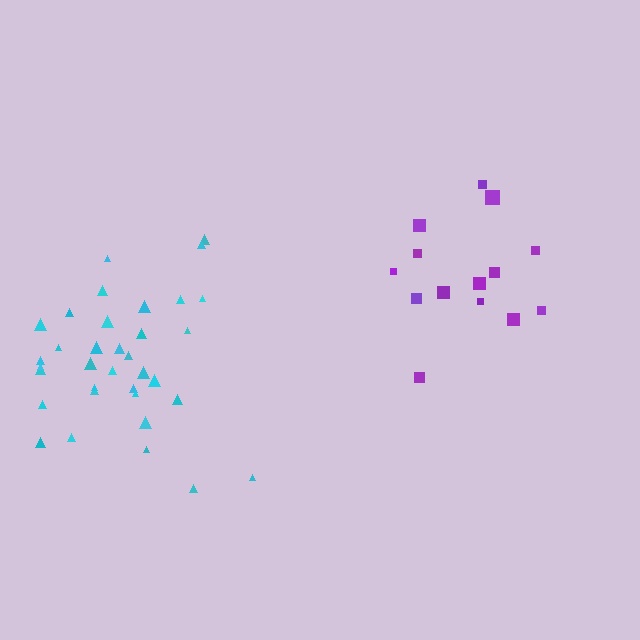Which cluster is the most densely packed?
Cyan.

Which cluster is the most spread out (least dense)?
Purple.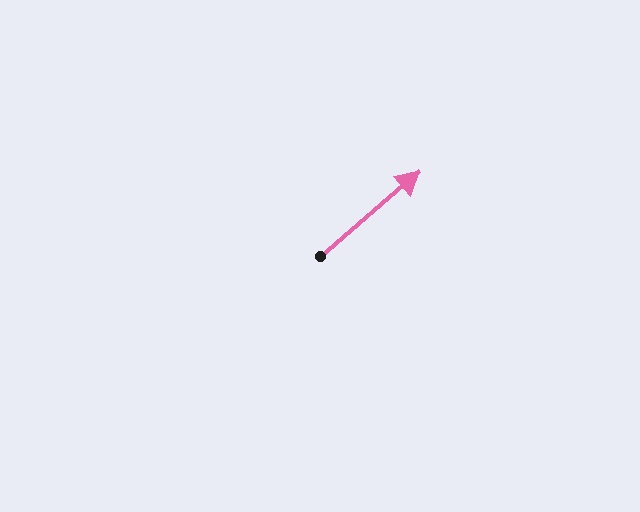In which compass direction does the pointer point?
Northeast.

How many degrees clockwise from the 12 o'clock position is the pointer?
Approximately 49 degrees.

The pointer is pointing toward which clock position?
Roughly 2 o'clock.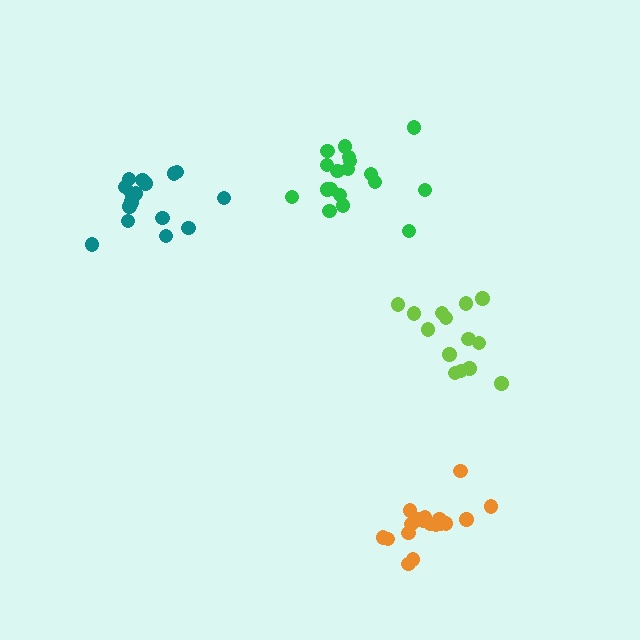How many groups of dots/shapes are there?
There are 4 groups.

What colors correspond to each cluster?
The clusters are colored: green, orange, lime, teal.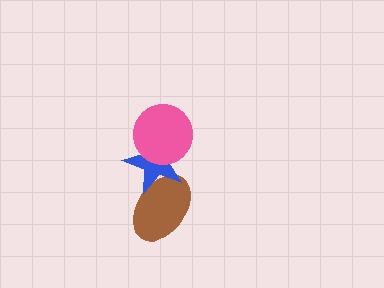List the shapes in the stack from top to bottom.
From top to bottom: the pink circle, the blue star, the brown ellipse.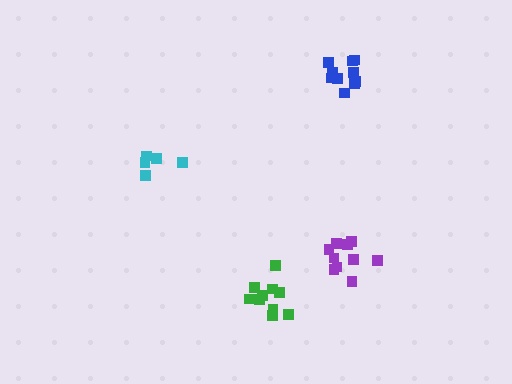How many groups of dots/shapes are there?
There are 4 groups.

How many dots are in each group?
Group 1: 5 dots, Group 2: 11 dots, Group 3: 10 dots, Group 4: 10 dots (36 total).